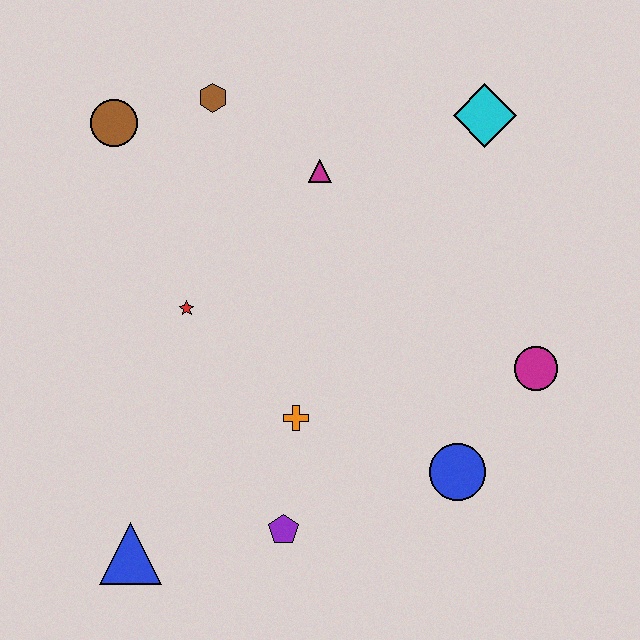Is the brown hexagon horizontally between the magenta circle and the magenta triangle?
No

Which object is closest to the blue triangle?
The purple pentagon is closest to the blue triangle.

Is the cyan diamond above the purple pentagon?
Yes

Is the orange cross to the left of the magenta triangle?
Yes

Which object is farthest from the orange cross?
The cyan diamond is farthest from the orange cross.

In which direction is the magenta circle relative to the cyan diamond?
The magenta circle is below the cyan diamond.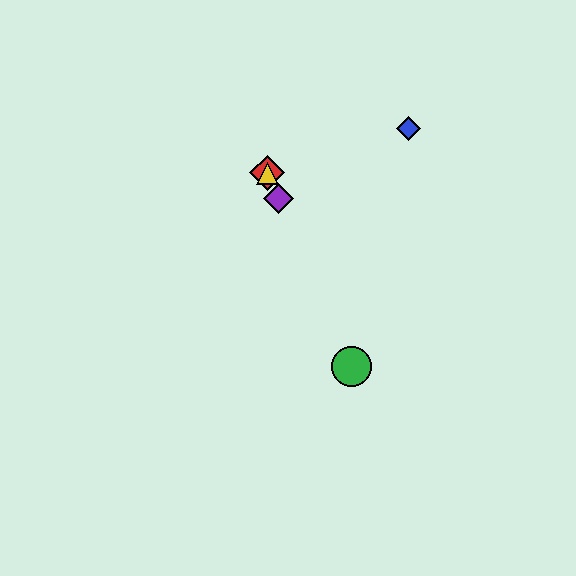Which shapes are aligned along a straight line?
The red diamond, the green circle, the yellow triangle, the purple diamond are aligned along a straight line.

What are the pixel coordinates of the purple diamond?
The purple diamond is at (278, 198).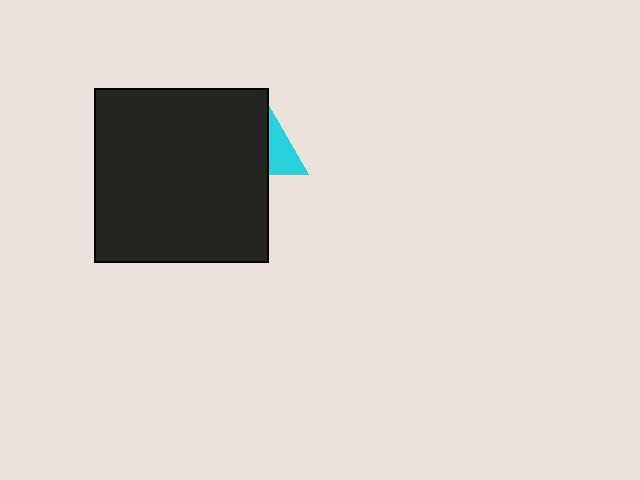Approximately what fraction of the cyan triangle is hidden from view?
Roughly 67% of the cyan triangle is hidden behind the black square.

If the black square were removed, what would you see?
You would see the complete cyan triangle.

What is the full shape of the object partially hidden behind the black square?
The partially hidden object is a cyan triangle.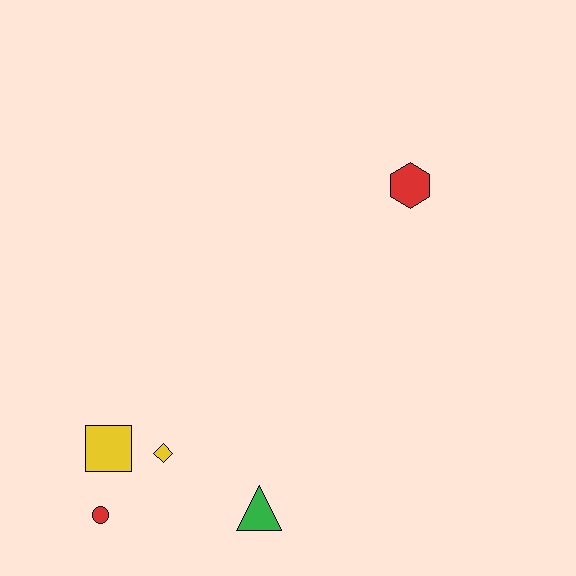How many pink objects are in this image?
There are no pink objects.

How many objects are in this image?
There are 5 objects.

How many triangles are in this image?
There is 1 triangle.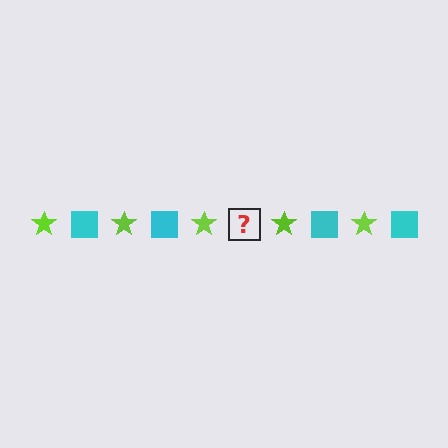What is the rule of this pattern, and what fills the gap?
The rule is that the pattern alternates between lime star and cyan square. The gap should be filled with a cyan square.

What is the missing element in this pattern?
The missing element is a cyan square.